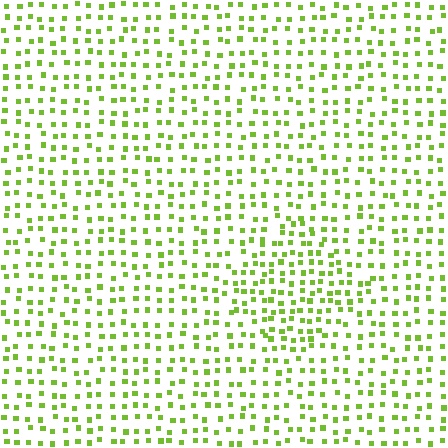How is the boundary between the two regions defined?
The boundary is defined by a change in element density (approximately 1.5x ratio). All elements are the same color, size, and shape.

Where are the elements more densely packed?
The elements are more densely packed inside the diamond boundary.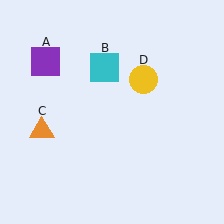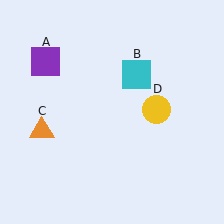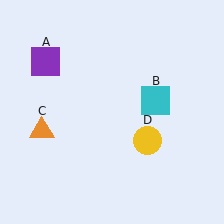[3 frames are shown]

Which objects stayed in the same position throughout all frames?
Purple square (object A) and orange triangle (object C) remained stationary.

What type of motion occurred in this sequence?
The cyan square (object B), yellow circle (object D) rotated clockwise around the center of the scene.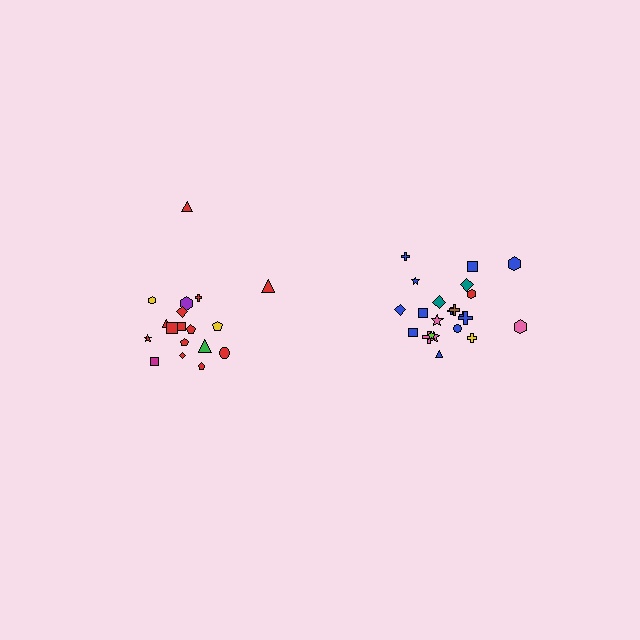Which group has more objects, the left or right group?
The right group.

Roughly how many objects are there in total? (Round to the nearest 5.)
Roughly 40 objects in total.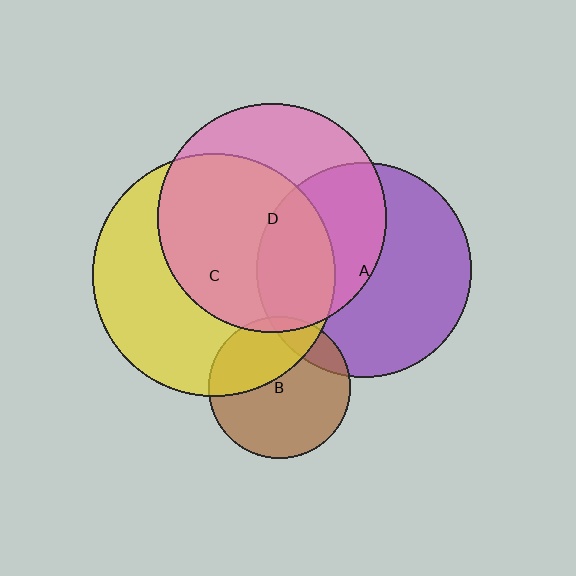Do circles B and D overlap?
Yes.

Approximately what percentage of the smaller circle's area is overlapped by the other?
Approximately 5%.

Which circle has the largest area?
Circle C (yellow).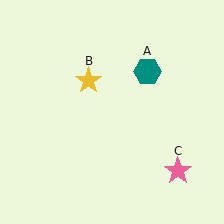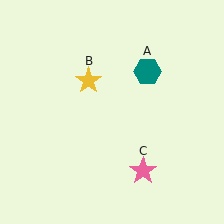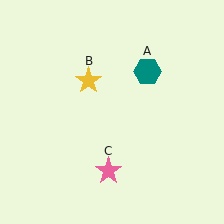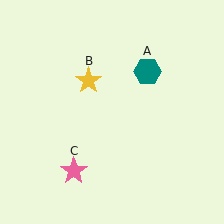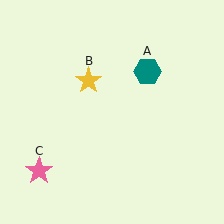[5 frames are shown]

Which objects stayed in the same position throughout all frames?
Teal hexagon (object A) and yellow star (object B) remained stationary.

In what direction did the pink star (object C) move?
The pink star (object C) moved left.